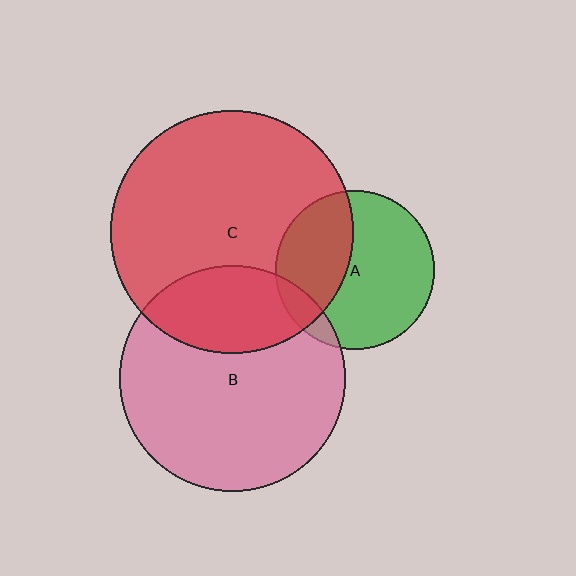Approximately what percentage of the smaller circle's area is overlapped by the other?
Approximately 40%.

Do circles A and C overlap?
Yes.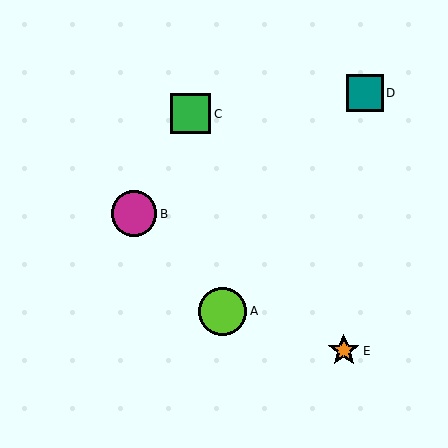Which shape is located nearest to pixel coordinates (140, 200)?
The magenta circle (labeled B) at (134, 214) is nearest to that location.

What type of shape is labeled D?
Shape D is a teal square.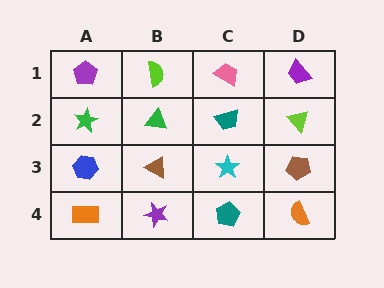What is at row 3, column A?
A blue hexagon.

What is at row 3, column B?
A brown triangle.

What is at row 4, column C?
A teal pentagon.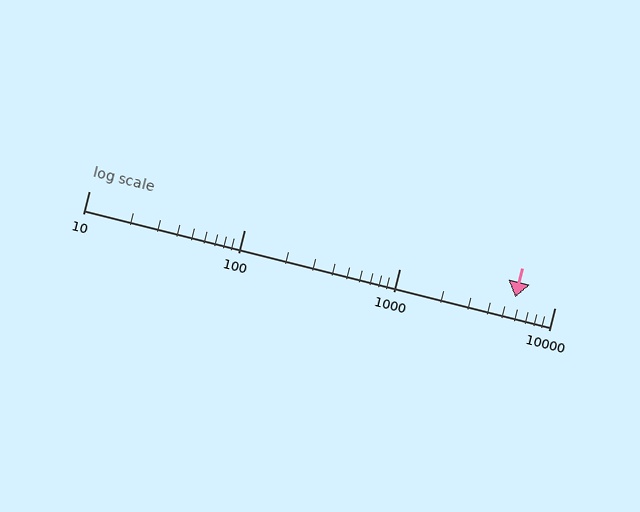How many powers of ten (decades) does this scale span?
The scale spans 3 decades, from 10 to 10000.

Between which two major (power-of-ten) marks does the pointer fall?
The pointer is between 1000 and 10000.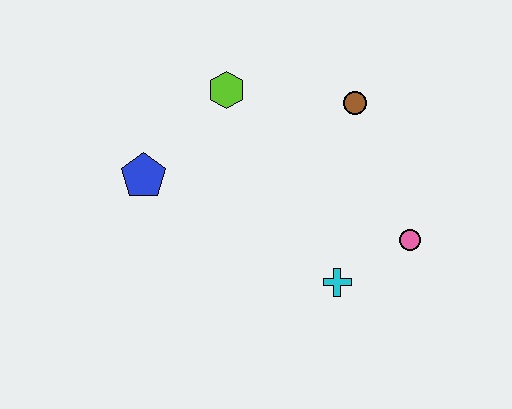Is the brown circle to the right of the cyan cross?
Yes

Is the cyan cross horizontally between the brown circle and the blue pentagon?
Yes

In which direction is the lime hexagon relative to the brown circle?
The lime hexagon is to the left of the brown circle.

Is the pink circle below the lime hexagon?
Yes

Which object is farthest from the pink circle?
The blue pentagon is farthest from the pink circle.